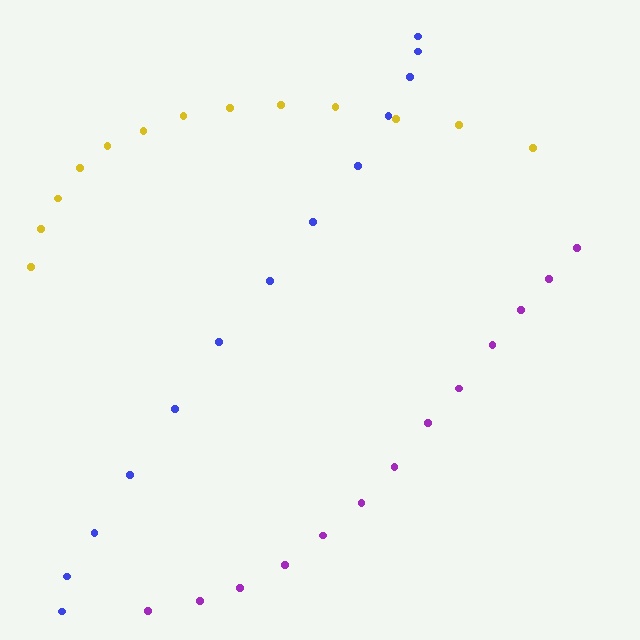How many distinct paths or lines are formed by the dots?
There are 3 distinct paths.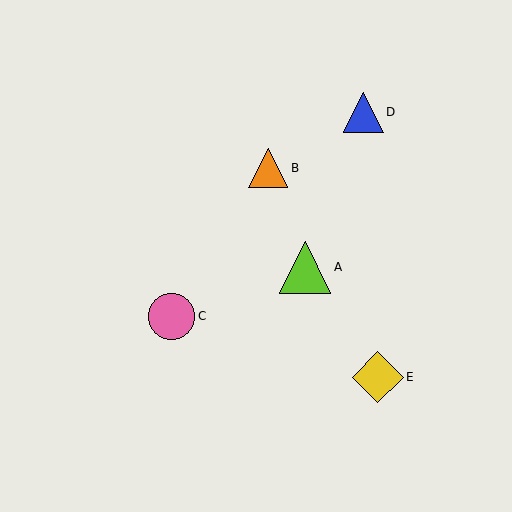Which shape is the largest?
The lime triangle (labeled A) is the largest.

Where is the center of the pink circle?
The center of the pink circle is at (172, 316).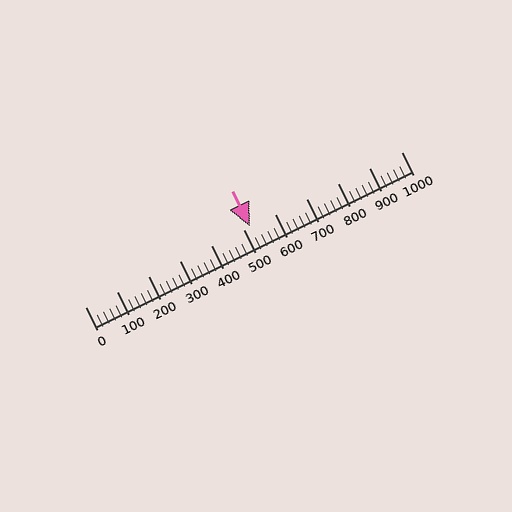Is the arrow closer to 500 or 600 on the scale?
The arrow is closer to 500.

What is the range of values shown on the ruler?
The ruler shows values from 0 to 1000.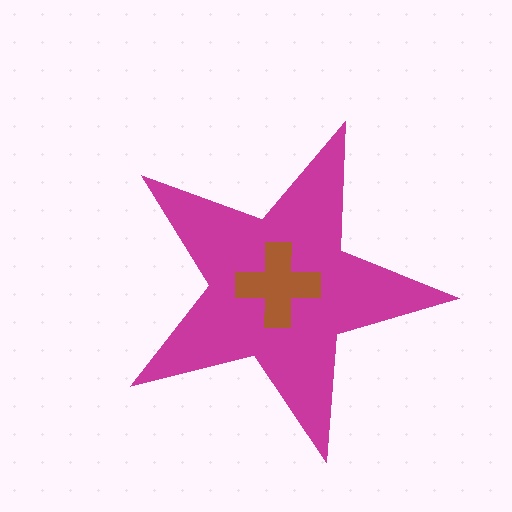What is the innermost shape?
The brown cross.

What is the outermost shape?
The magenta star.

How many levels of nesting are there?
2.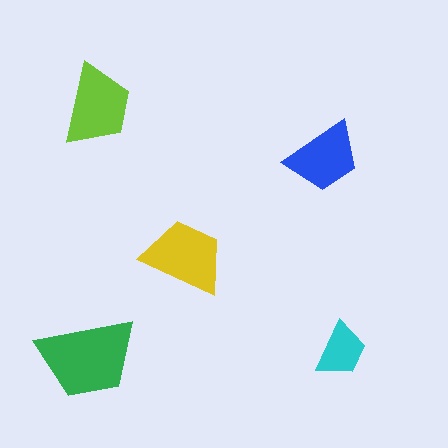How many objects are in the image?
There are 5 objects in the image.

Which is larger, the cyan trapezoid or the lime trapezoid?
The lime one.